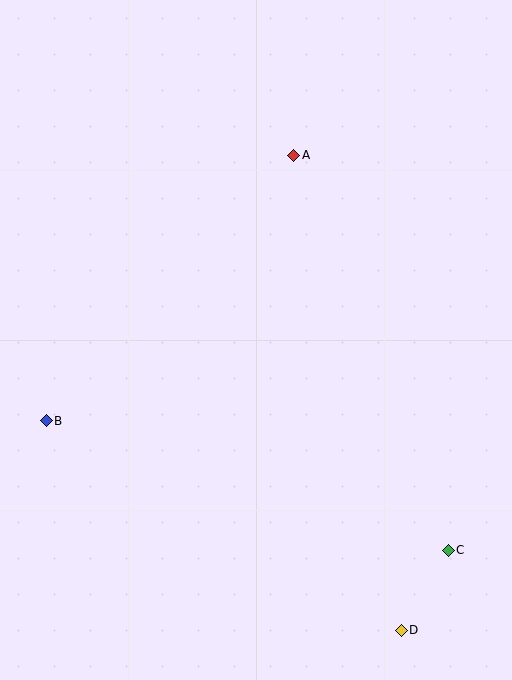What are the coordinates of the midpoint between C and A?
The midpoint between C and A is at (371, 353).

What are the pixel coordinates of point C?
Point C is at (448, 550).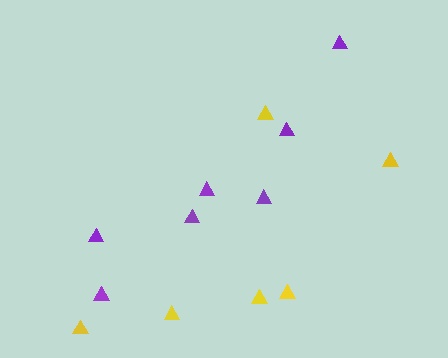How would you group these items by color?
There are 2 groups: one group of purple triangles (7) and one group of yellow triangles (6).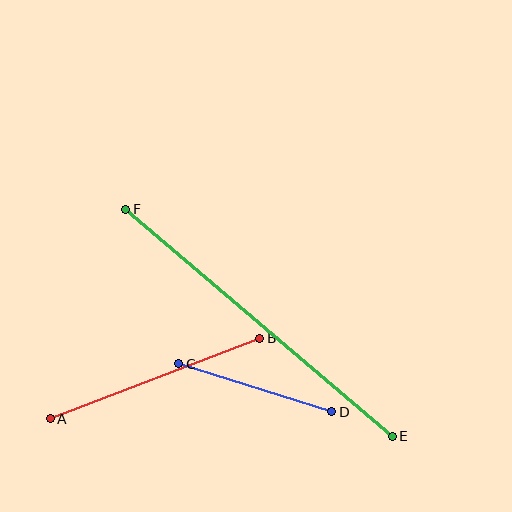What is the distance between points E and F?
The distance is approximately 350 pixels.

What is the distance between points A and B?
The distance is approximately 224 pixels.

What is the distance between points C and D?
The distance is approximately 160 pixels.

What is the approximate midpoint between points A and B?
The midpoint is at approximately (155, 379) pixels.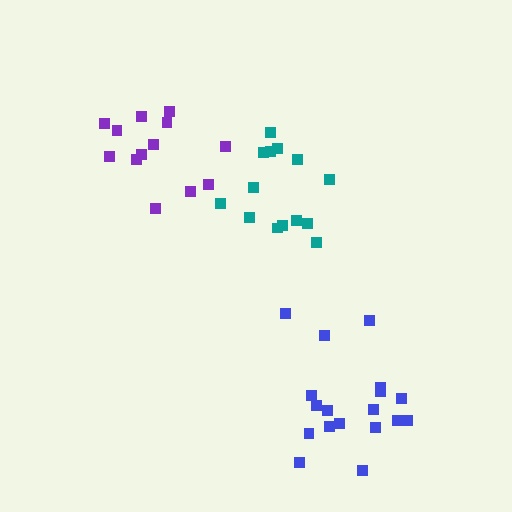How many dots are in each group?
Group 1: 13 dots, Group 2: 14 dots, Group 3: 18 dots (45 total).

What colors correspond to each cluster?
The clusters are colored: purple, teal, blue.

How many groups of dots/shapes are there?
There are 3 groups.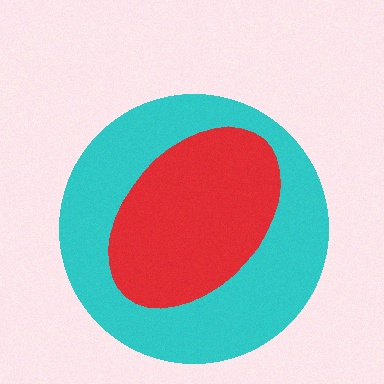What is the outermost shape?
The cyan circle.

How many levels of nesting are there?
2.